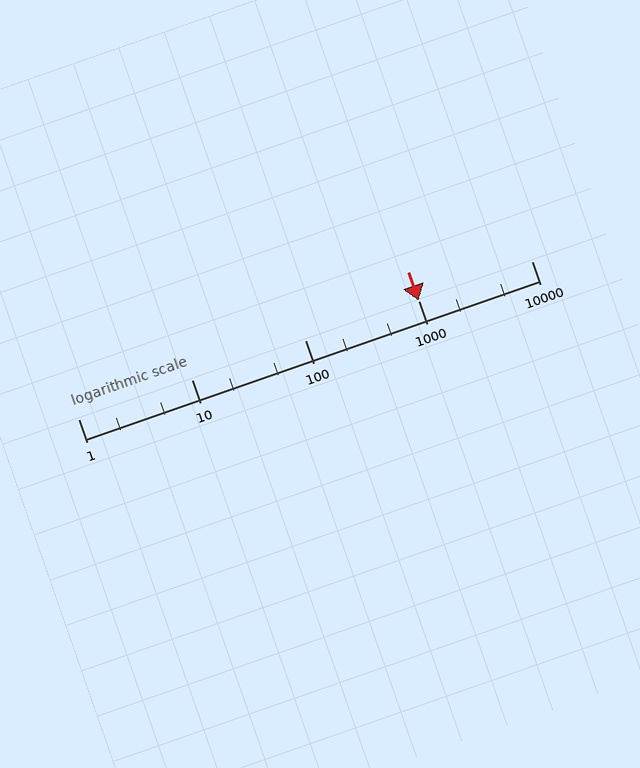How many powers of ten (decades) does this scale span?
The scale spans 4 decades, from 1 to 10000.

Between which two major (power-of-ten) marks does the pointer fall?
The pointer is between 1000 and 10000.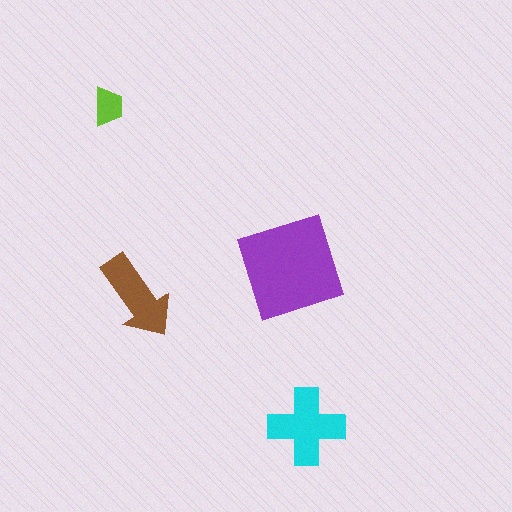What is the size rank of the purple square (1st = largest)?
1st.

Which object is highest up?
The lime trapezoid is topmost.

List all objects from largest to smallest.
The purple square, the cyan cross, the brown arrow, the lime trapezoid.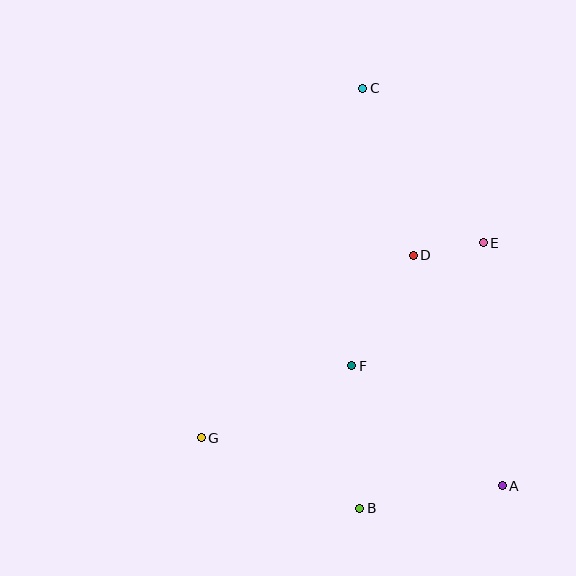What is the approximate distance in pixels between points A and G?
The distance between A and G is approximately 304 pixels.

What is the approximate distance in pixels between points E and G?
The distance between E and G is approximately 343 pixels.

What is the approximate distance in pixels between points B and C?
The distance between B and C is approximately 420 pixels.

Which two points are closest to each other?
Points D and E are closest to each other.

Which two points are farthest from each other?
Points A and C are farthest from each other.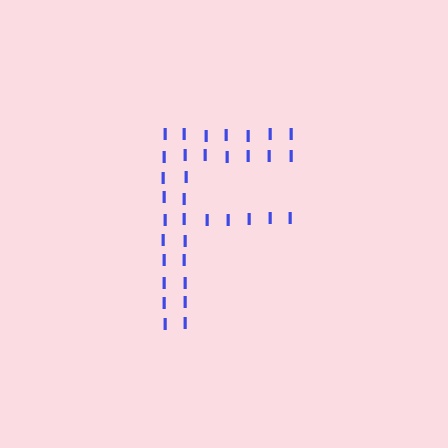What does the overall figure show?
The overall figure shows the letter F.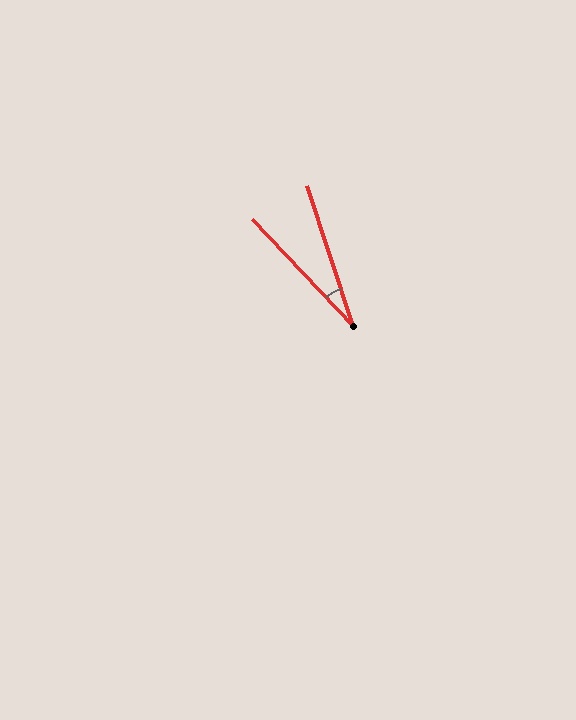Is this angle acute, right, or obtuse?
It is acute.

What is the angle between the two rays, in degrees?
Approximately 25 degrees.